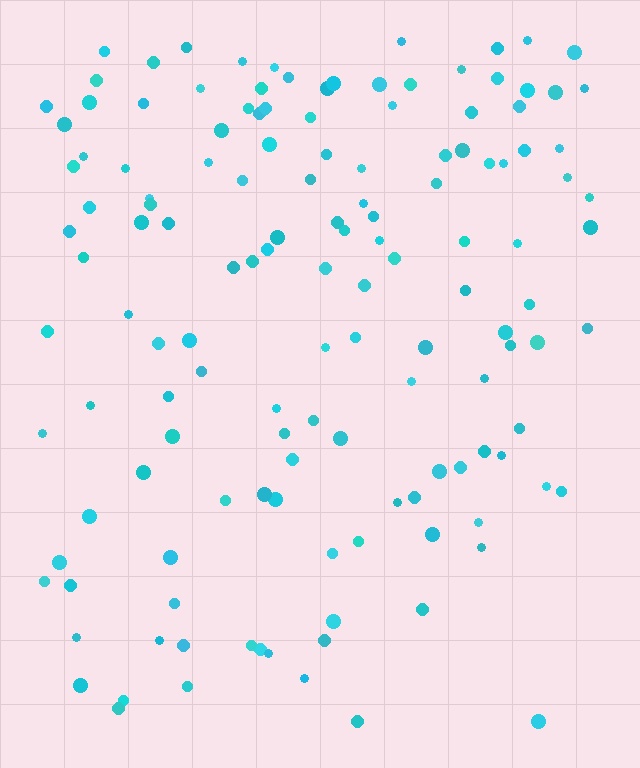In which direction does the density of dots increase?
From bottom to top, with the top side densest.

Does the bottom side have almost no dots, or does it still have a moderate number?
Still a moderate number, just noticeably fewer than the top.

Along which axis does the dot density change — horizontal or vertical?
Vertical.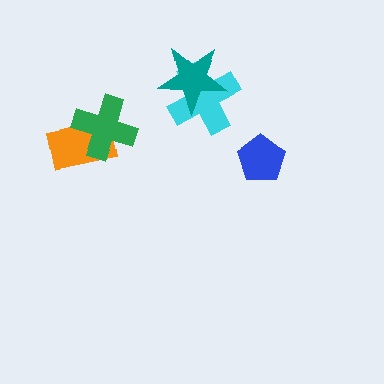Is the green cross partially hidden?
No, no other shape covers it.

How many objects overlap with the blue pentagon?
0 objects overlap with the blue pentagon.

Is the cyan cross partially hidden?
Yes, it is partially covered by another shape.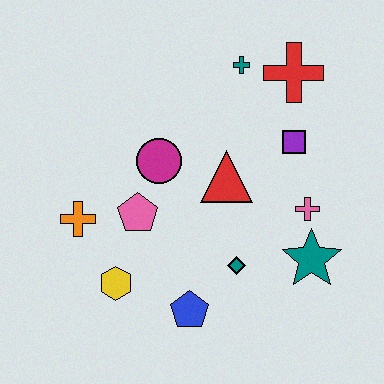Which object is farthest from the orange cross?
The red cross is farthest from the orange cross.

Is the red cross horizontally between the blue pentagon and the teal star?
Yes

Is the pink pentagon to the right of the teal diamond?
No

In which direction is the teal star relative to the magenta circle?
The teal star is to the right of the magenta circle.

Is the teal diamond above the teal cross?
No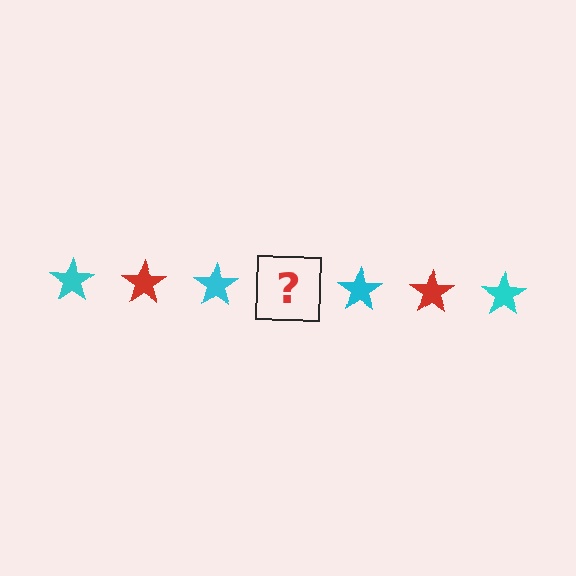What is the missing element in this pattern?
The missing element is a red star.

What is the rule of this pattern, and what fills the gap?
The rule is that the pattern cycles through cyan, red stars. The gap should be filled with a red star.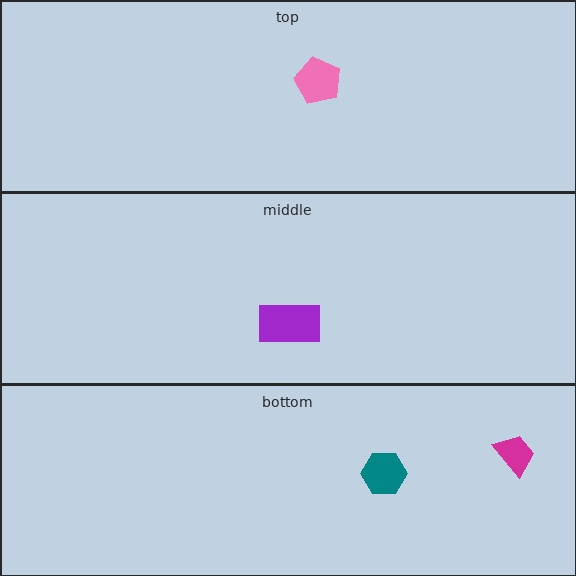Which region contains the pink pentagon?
The top region.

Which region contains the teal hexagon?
The bottom region.